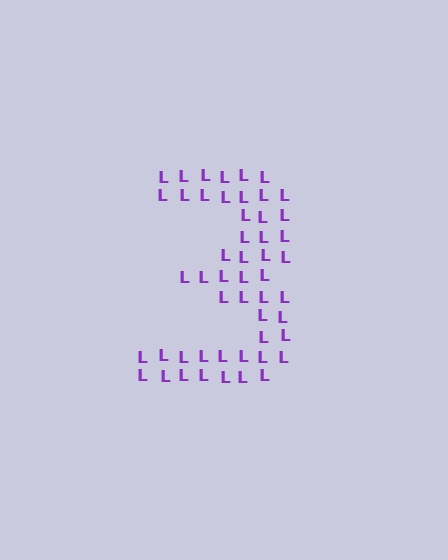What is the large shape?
The large shape is the digit 3.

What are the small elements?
The small elements are letter L's.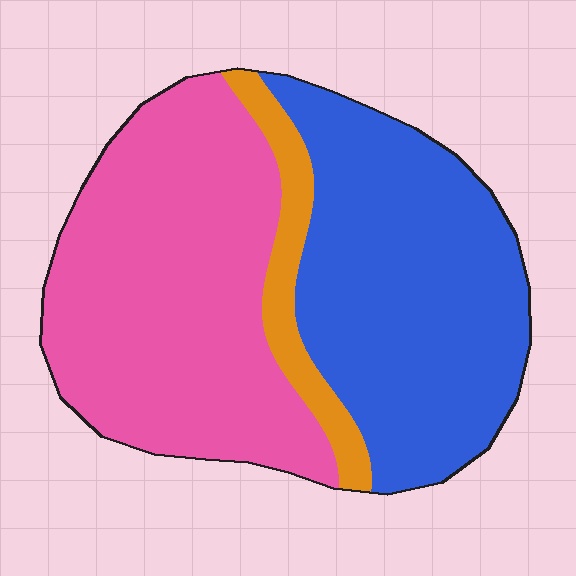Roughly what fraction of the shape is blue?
Blue covers roughly 45% of the shape.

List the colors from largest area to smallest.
From largest to smallest: pink, blue, orange.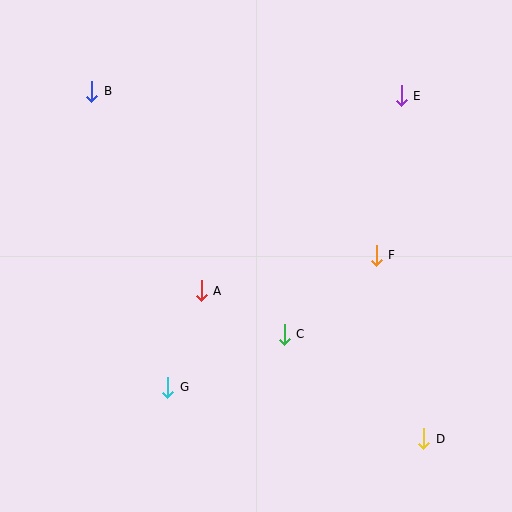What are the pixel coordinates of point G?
Point G is at (168, 387).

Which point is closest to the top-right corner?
Point E is closest to the top-right corner.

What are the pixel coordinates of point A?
Point A is at (201, 291).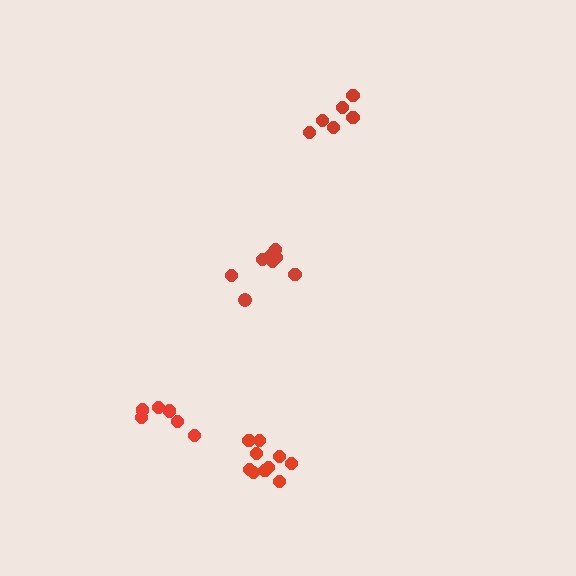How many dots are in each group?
Group 1: 6 dots, Group 2: 10 dots, Group 3: 8 dots, Group 4: 6 dots (30 total).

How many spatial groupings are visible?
There are 4 spatial groupings.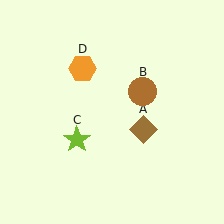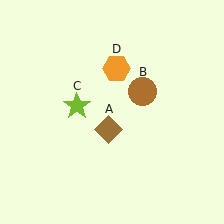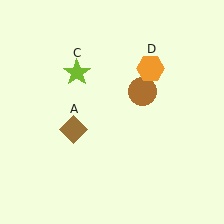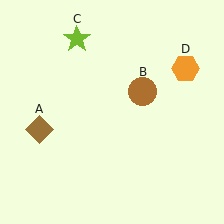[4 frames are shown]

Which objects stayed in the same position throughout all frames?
Brown circle (object B) remained stationary.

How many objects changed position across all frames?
3 objects changed position: brown diamond (object A), lime star (object C), orange hexagon (object D).